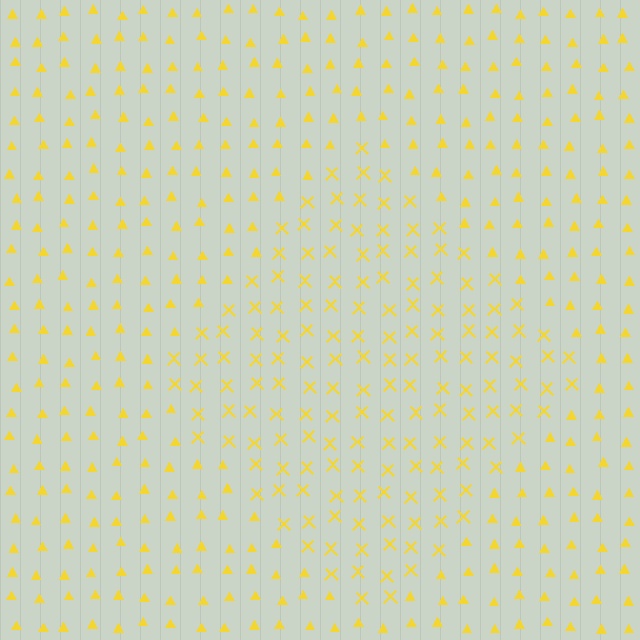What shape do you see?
I see a diamond.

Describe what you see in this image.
The image is filled with small yellow elements arranged in a uniform grid. A diamond-shaped region contains X marks, while the surrounding area contains triangles. The boundary is defined purely by the change in element shape.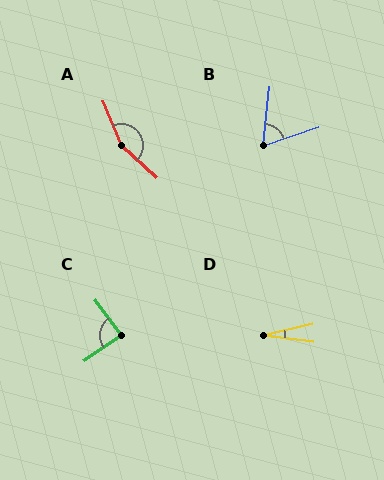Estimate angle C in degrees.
Approximately 87 degrees.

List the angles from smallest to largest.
D (21°), B (65°), C (87°), A (156°).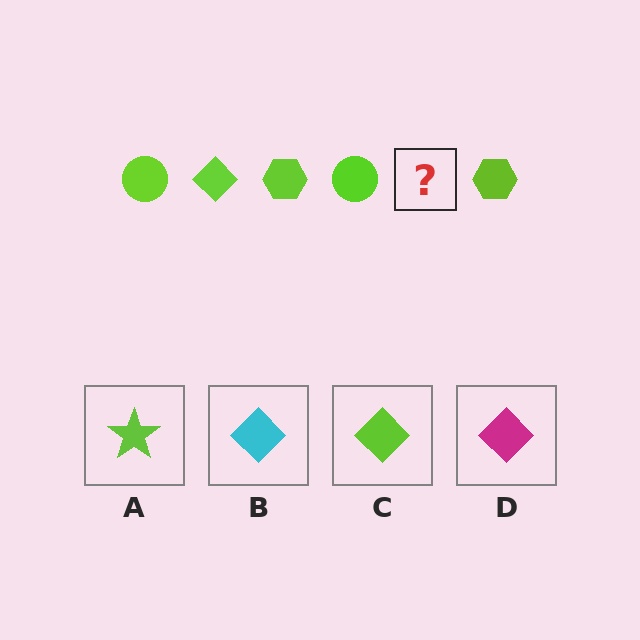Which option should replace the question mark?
Option C.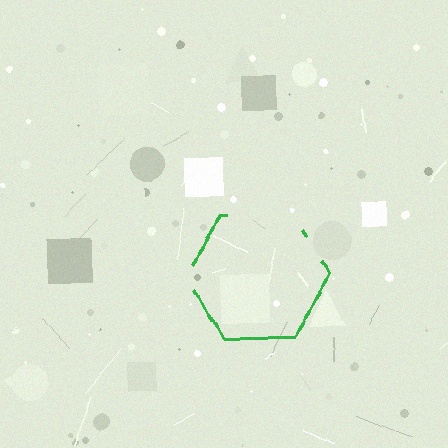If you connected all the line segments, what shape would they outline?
They would outline a hexagon.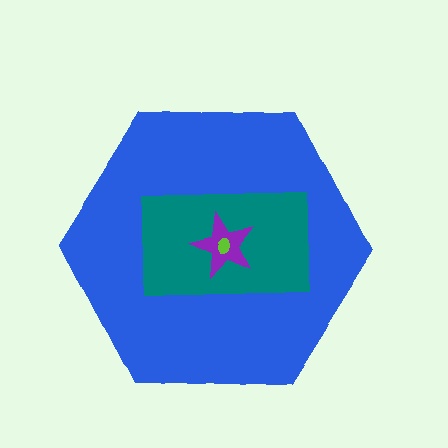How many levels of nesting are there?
4.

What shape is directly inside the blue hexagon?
The teal rectangle.